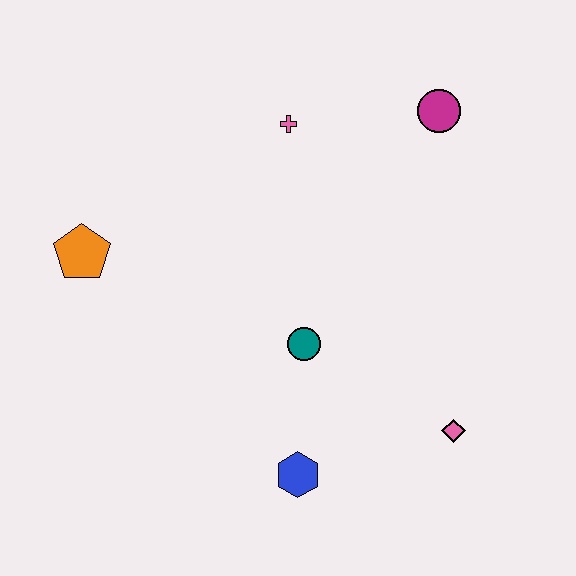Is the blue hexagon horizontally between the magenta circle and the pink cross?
Yes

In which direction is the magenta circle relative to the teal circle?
The magenta circle is above the teal circle.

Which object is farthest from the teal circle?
The magenta circle is farthest from the teal circle.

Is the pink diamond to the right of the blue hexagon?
Yes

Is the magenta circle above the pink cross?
Yes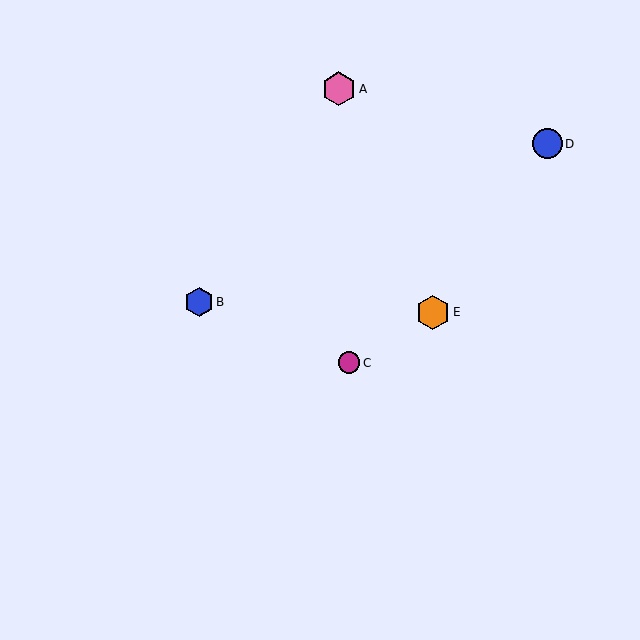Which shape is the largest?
The orange hexagon (labeled E) is the largest.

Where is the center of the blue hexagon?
The center of the blue hexagon is at (199, 302).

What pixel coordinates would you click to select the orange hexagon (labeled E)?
Click at (433, 312) to select the orange hexagon E.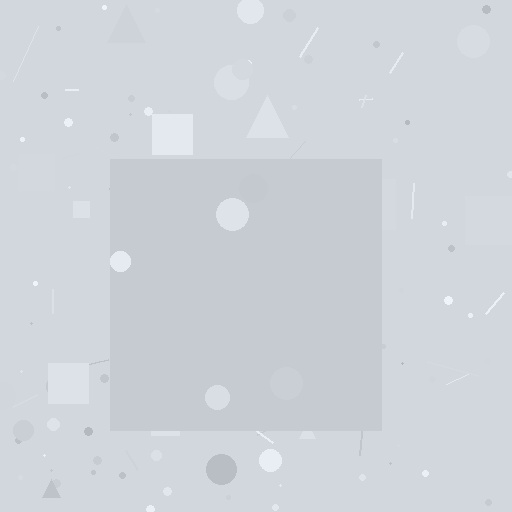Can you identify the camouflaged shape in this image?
The camouflaged shape is a square.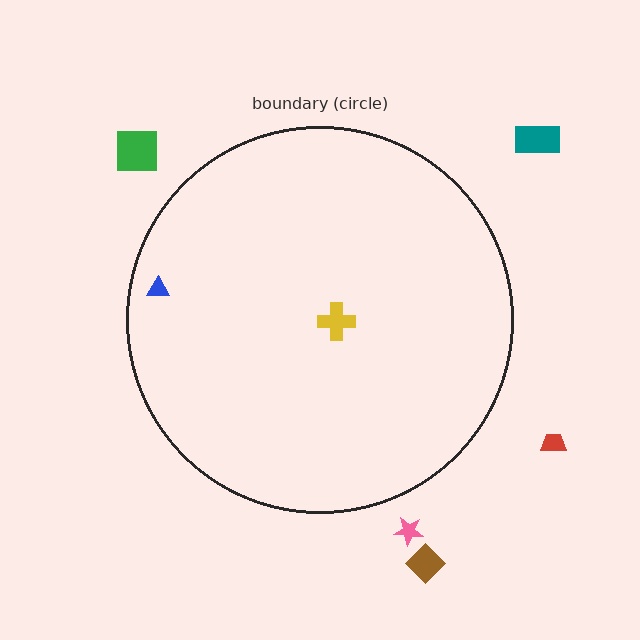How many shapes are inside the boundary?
2 inside, 5 outside.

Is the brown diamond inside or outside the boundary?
Outside.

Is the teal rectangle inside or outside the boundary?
Outside.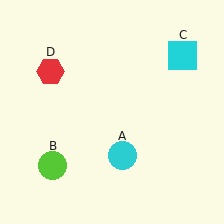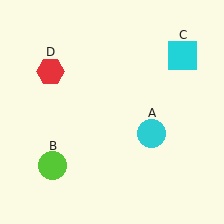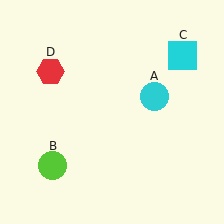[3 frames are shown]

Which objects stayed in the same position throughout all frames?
Lime circle (object B) and cyan square (object C) and red hexagon (object D) remained stationary.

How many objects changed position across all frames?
1 object changed position: cyan circle (object A).